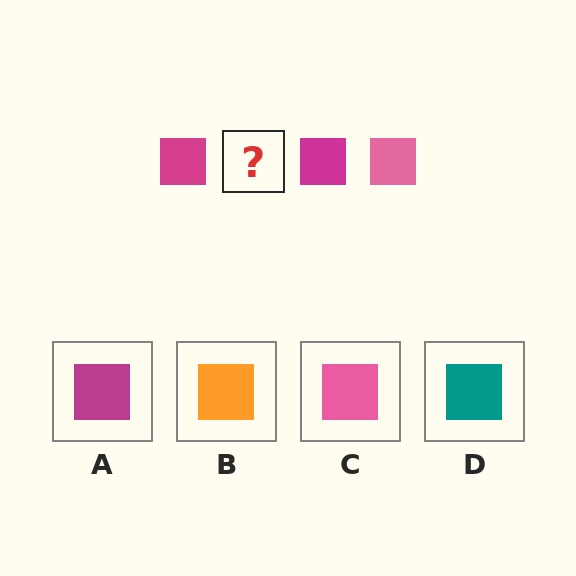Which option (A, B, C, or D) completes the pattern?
C.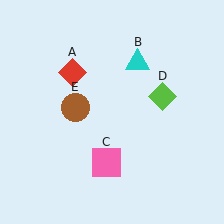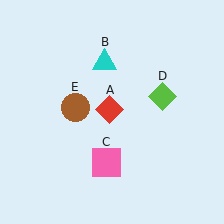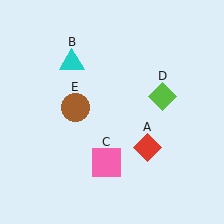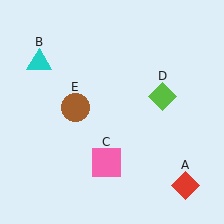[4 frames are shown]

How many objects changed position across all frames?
2 objects changed position: red diamond (object A), cyan triangle (object B).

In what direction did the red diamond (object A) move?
The red diamond (object A) moved down and to the right.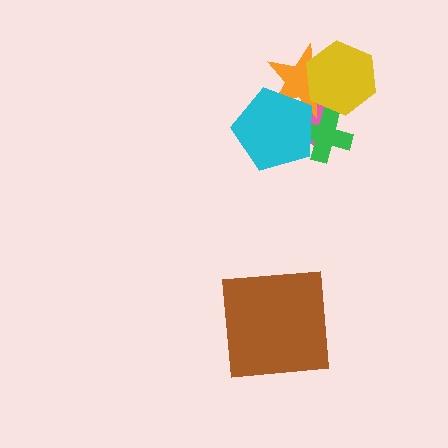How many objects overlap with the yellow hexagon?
2 objects overlap with the yellow hexagon.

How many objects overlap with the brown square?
0 objects overlap with the brown square.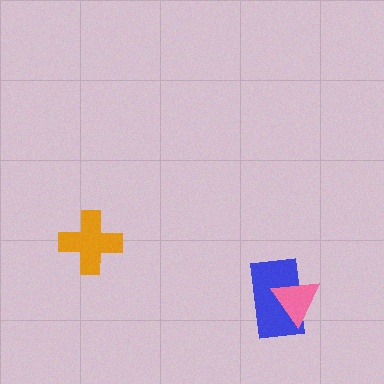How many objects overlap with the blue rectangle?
1 object overlaps with the blue rectangle.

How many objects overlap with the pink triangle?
1 object overlaps with the pink triangle.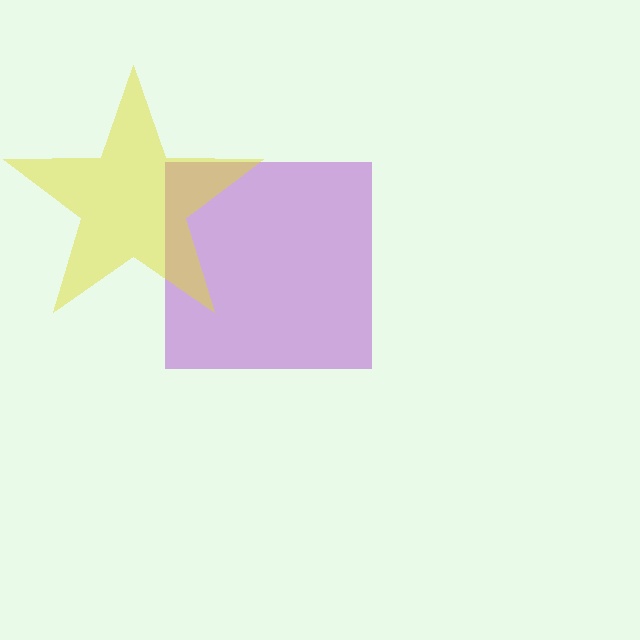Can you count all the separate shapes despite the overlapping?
Yes, there are 2 separate shapes.